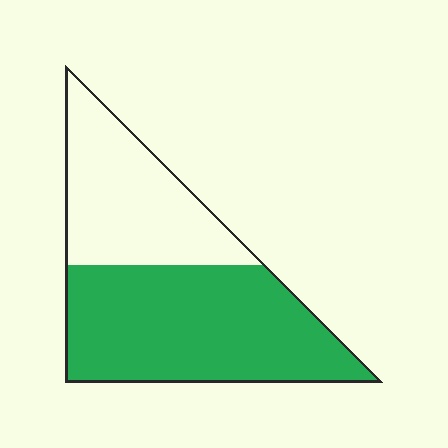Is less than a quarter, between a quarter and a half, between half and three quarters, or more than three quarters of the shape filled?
Between half and three quarters.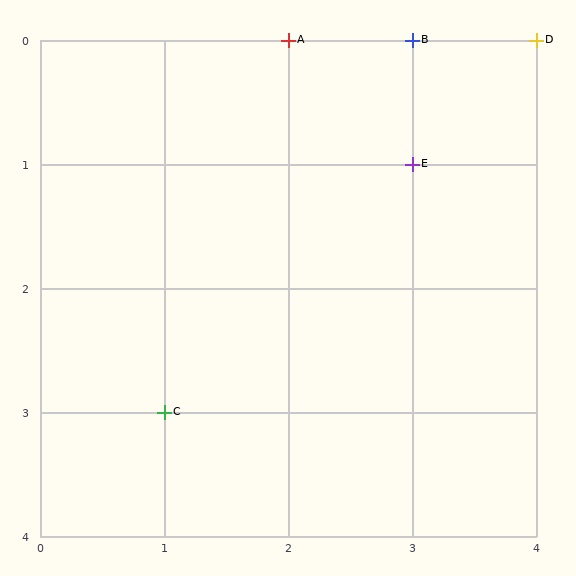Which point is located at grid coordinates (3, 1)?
Point E is at (3, 1).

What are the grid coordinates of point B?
Point B is at grid coordinates (3, 0).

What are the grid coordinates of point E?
Point E is at grid coordinates (3, 1).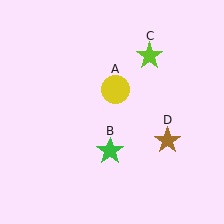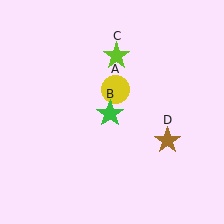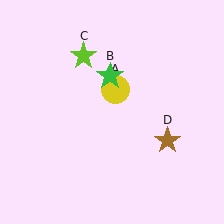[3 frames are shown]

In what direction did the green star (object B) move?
The green star (object B) moved up.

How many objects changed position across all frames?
2 objects changed position: green star (object B), lime star (object C).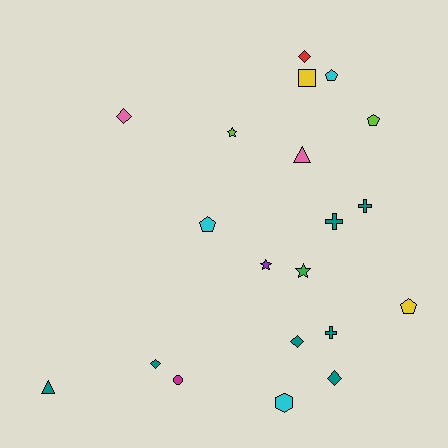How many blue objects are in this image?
There are no blue objects.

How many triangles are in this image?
There are 2 triangles.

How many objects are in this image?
There are 20 objects.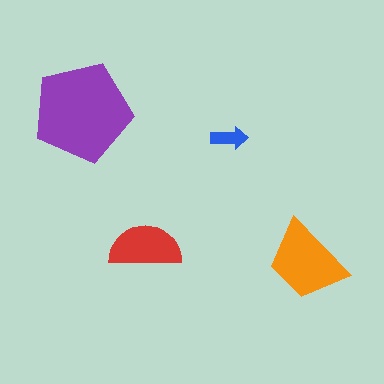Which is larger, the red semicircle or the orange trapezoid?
The orange trapezoid.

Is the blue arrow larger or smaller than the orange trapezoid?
Smaller.